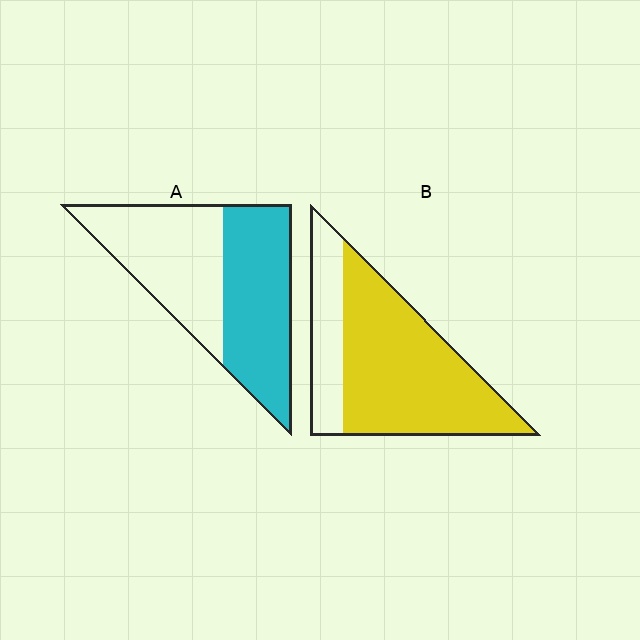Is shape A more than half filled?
Roughly half.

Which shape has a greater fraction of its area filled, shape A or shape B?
Shape B.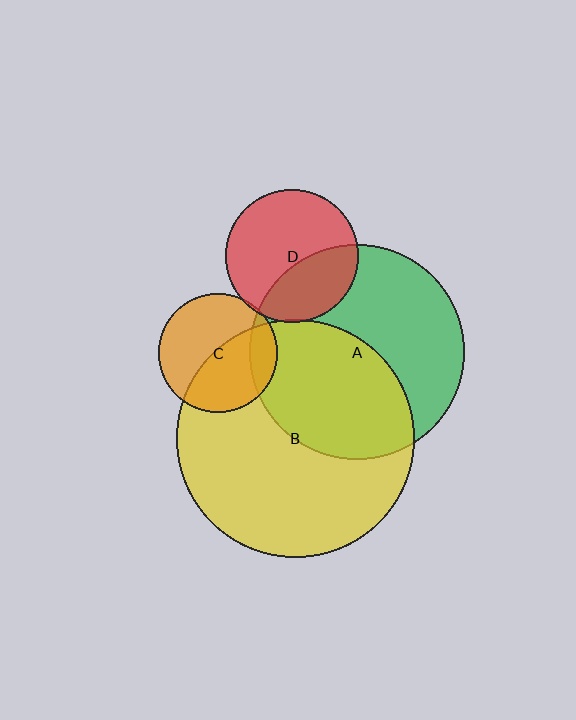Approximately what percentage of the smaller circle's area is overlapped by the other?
Approximately 15%.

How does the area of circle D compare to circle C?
Approximately 1.3 times.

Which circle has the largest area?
Circle B (yellow).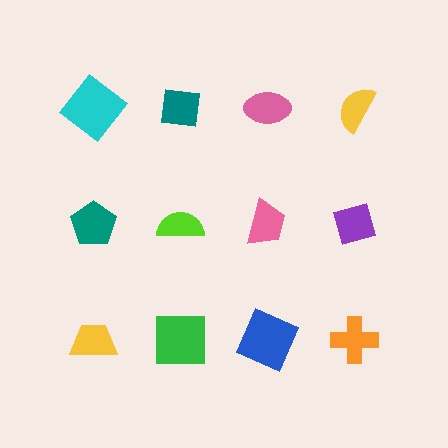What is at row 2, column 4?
A purple square.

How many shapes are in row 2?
4 shapes.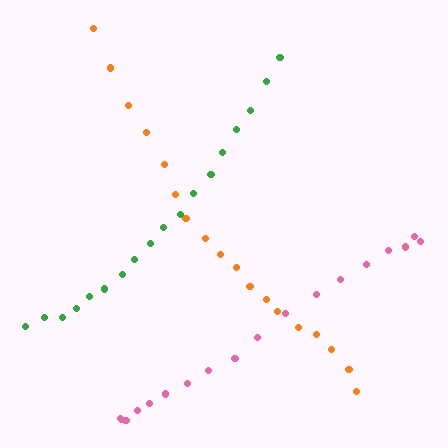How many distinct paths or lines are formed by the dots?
There are 3 distinct paths.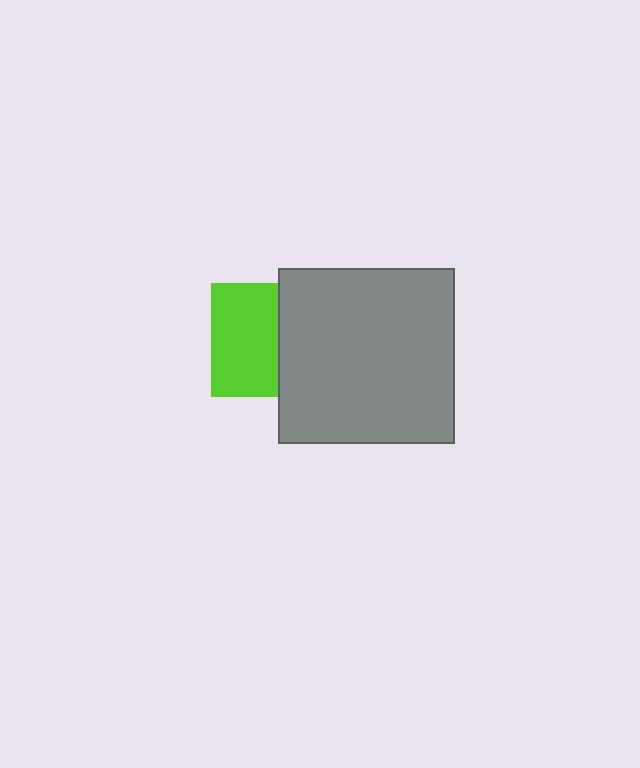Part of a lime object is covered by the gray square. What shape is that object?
It is a square.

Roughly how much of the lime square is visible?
About half of it is visible (roughly 58%).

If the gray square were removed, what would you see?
You would see the complete lime square.